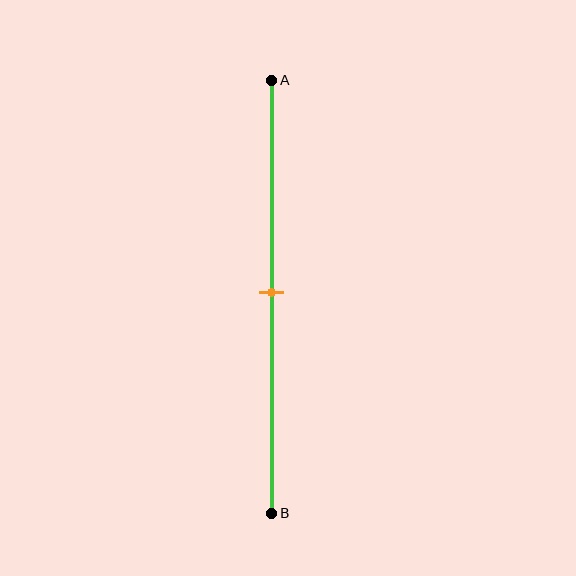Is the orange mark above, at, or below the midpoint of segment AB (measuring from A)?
The orange mark is approximately at the midpoint of segment AB.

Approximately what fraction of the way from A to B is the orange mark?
The orange mark is approximately 50% of the way from A to B.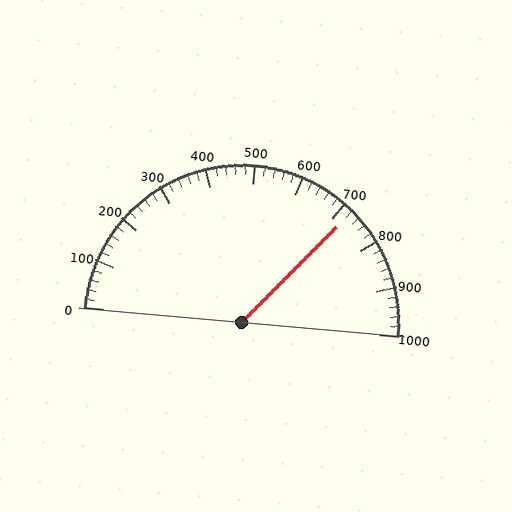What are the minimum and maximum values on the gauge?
The gauge ranges from 0 to 1000.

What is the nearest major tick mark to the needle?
The nearest major tick mark is 700.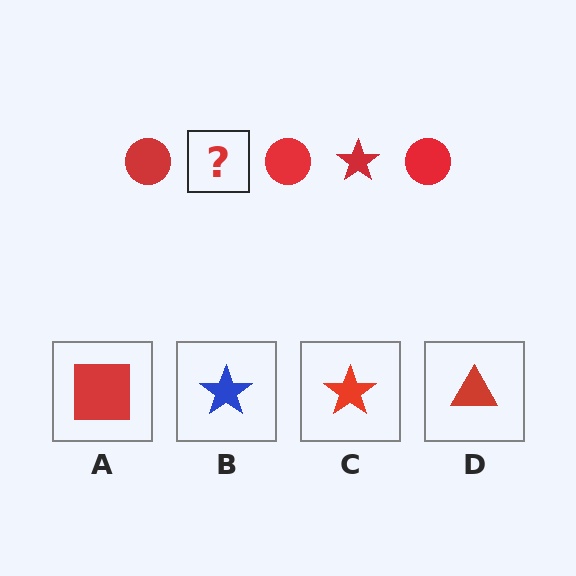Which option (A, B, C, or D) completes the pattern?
C.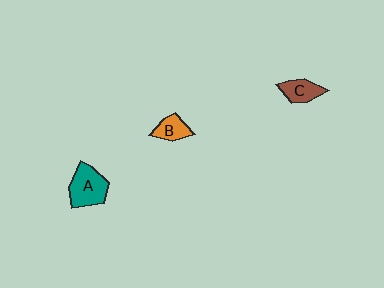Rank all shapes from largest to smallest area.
From largest to smallest: A (teal), C (brown), B (orange).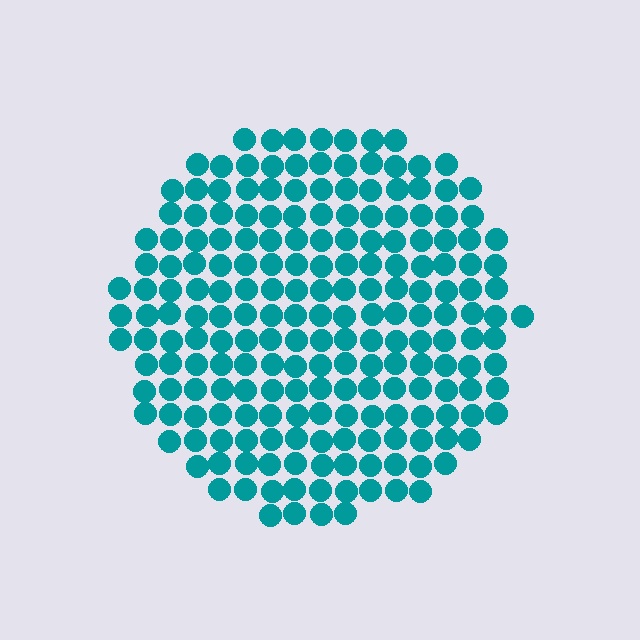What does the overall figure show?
The overall figure shows a circle.